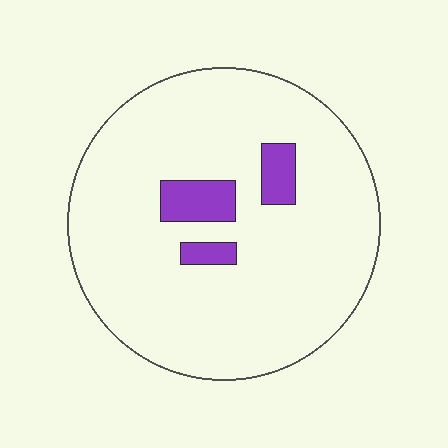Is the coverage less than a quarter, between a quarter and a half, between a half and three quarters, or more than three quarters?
Less than a quarter.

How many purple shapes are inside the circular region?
3.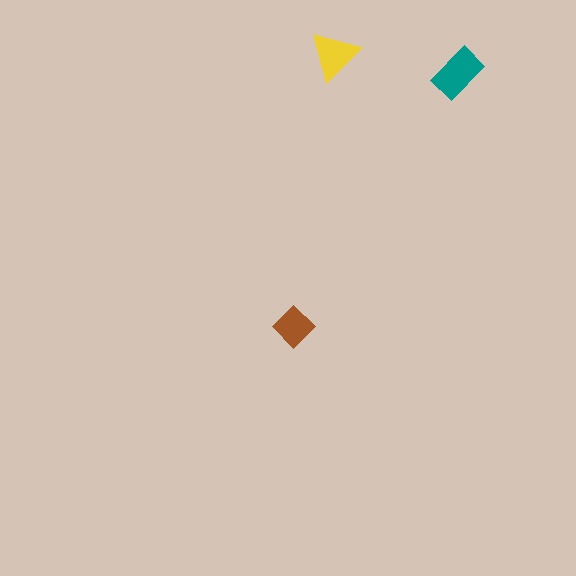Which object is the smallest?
The brown diamond.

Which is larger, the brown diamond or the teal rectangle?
The teal rectangle.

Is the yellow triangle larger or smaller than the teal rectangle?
Smaller.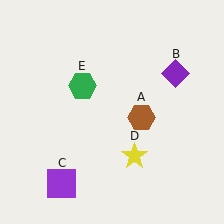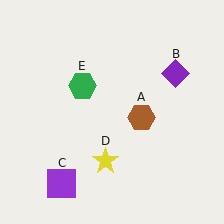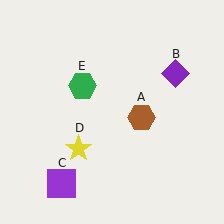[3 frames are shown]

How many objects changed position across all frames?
1 object changed position: yellow star (object D).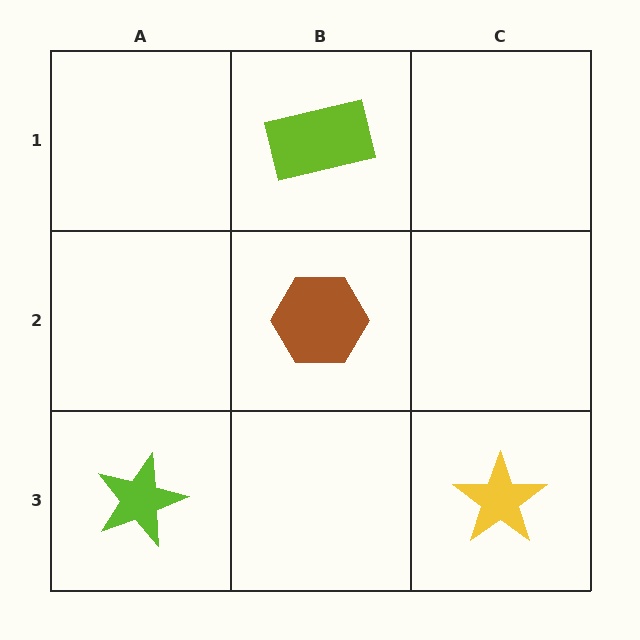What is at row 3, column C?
A yellow star.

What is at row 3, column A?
A lime star.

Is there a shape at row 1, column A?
No, that cell is empty.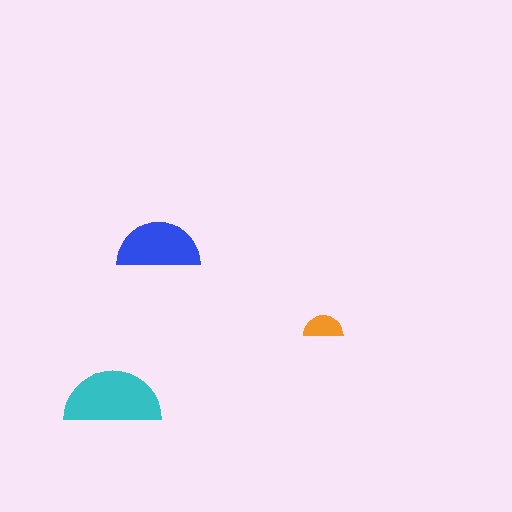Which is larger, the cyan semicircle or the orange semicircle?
The cyan one.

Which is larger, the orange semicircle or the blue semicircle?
The blue one.